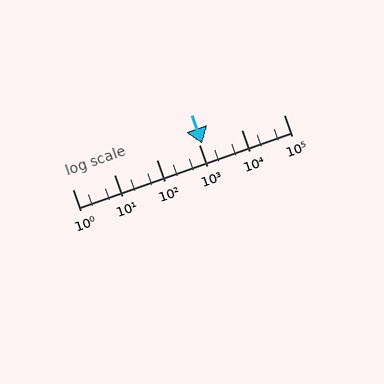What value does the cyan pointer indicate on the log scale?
The pointer indicates approximately 1200.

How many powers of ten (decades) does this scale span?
The scale spans 5 decades, from 1 to 100000.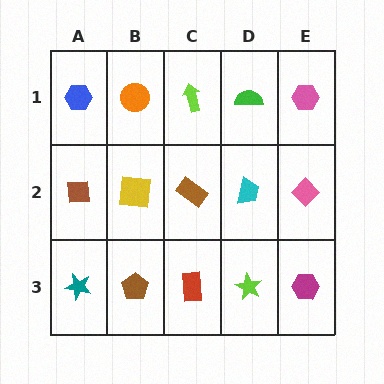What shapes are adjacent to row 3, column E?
A pink diamond (row 2, column E), a lime star (row 3, column D).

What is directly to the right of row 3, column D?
A magenta hexagon.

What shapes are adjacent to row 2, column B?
An orange circle (row 1, column B), a brown pentagon (row 3, column B), a brown square (row 2, column A), a brown rectangle (row 2, column C).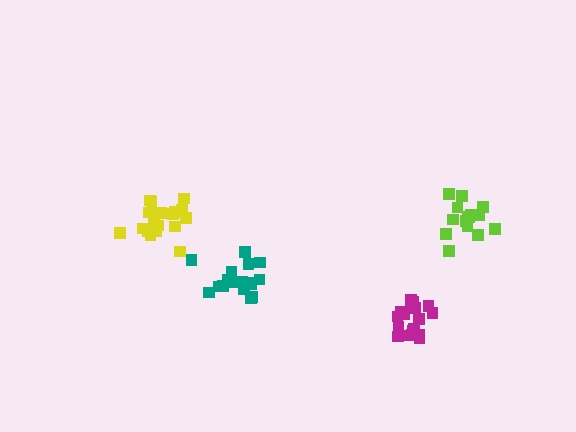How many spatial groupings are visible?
There are 4 spatial groupings.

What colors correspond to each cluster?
The clusters are colored: teal, yellow, lime, magenta.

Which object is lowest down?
The magenta cluster is bottommost.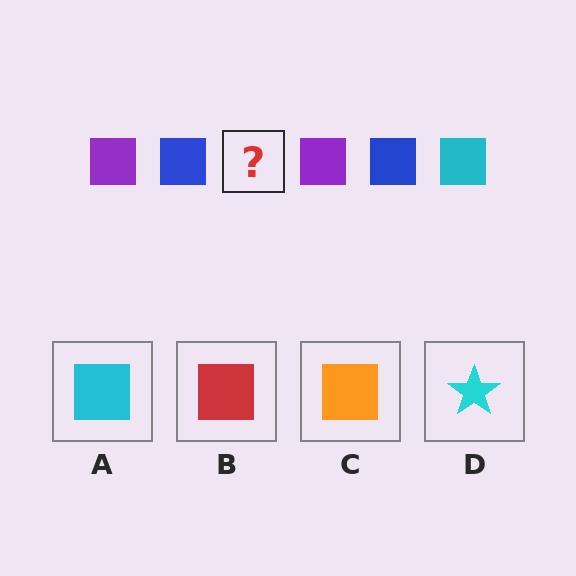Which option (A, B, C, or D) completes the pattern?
A.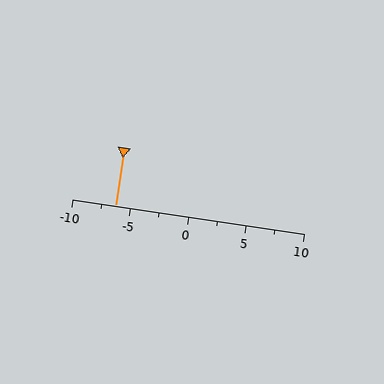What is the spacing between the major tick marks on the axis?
The major ticks are spaced 5 apart.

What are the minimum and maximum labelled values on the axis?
The axis runs from -10 to 10.